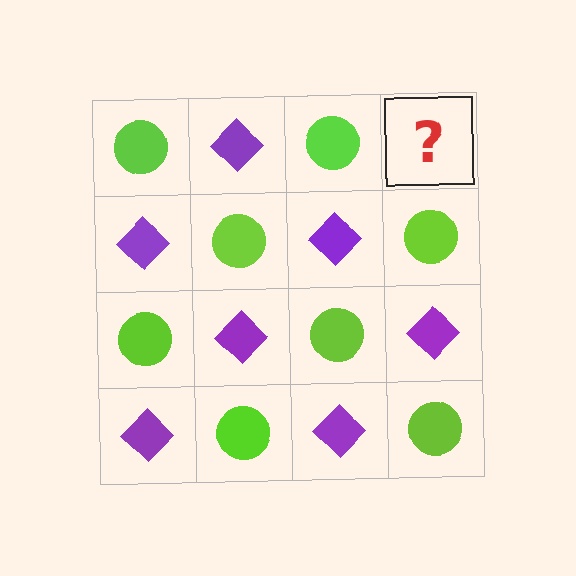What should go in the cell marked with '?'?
The missing cell should contain a purple diamond.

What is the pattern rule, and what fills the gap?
The rule is that it alternates lime circle and purple diamond in a checkerboard pattern. The gap should be filled with a purple diamond.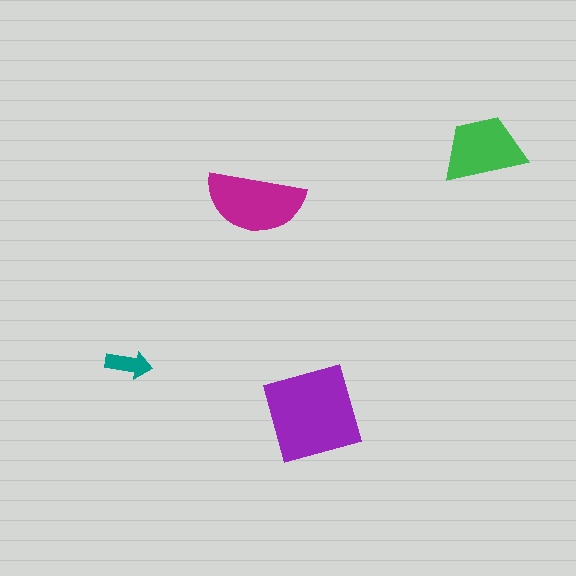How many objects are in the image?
There are 4 objects in the image.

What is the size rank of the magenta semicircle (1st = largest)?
2nd.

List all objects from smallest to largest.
The teal arrow, the green trapezoid, the magenta semicircle, the purple diamond.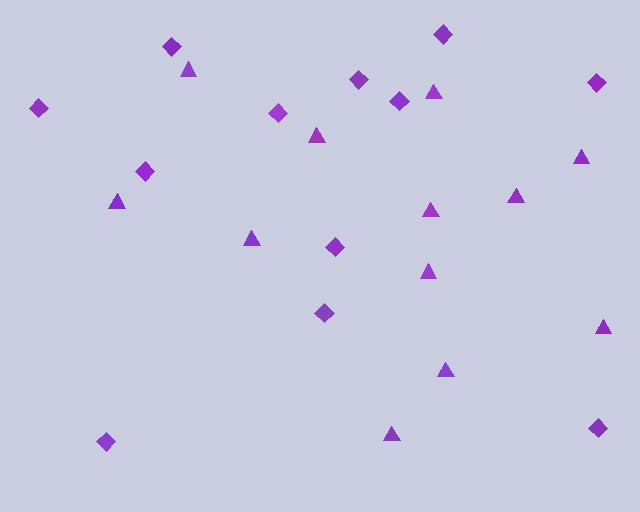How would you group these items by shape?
There are 2 groups: one group of triangles (12) and one group of diamonds (12).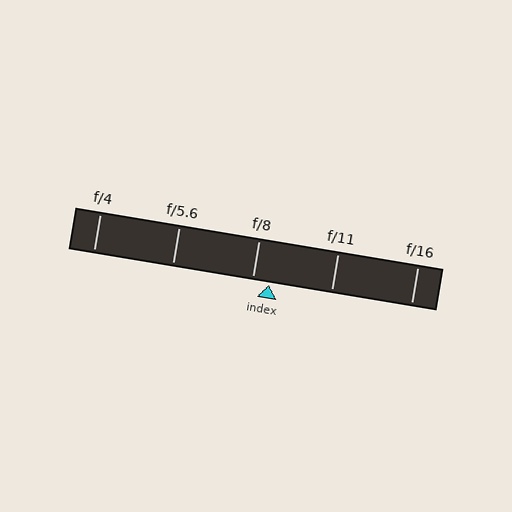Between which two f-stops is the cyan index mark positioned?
The index mark is between f/8 and f/11.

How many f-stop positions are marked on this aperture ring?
There are 5 f-stop positions marked.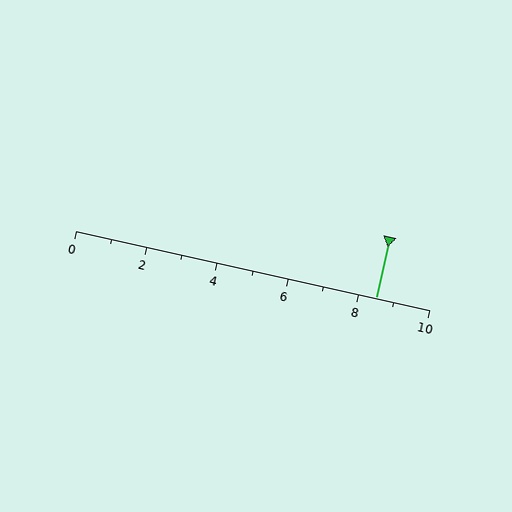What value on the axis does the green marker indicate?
The marker indicates approximately 8.5.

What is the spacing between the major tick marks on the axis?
The major ticks are spaced 2 apart.